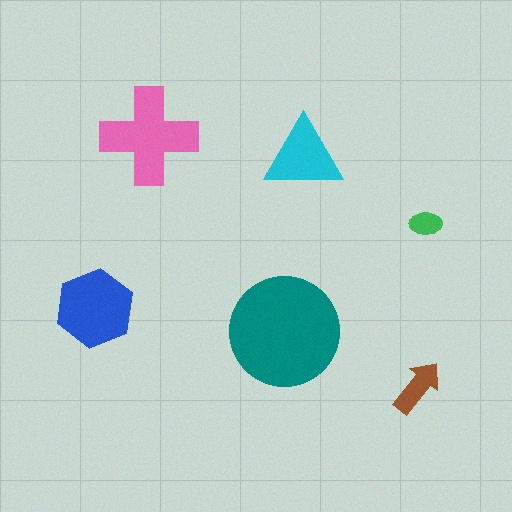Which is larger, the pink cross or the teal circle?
The teal circle.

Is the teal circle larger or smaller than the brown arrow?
Larger.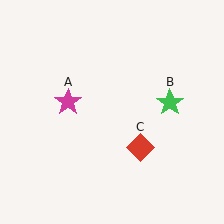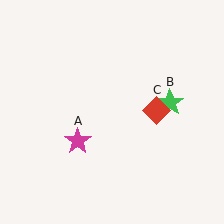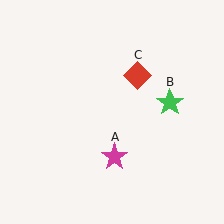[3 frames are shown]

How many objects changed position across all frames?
2 objects changed position: magenta star (object A), red diamond (object C).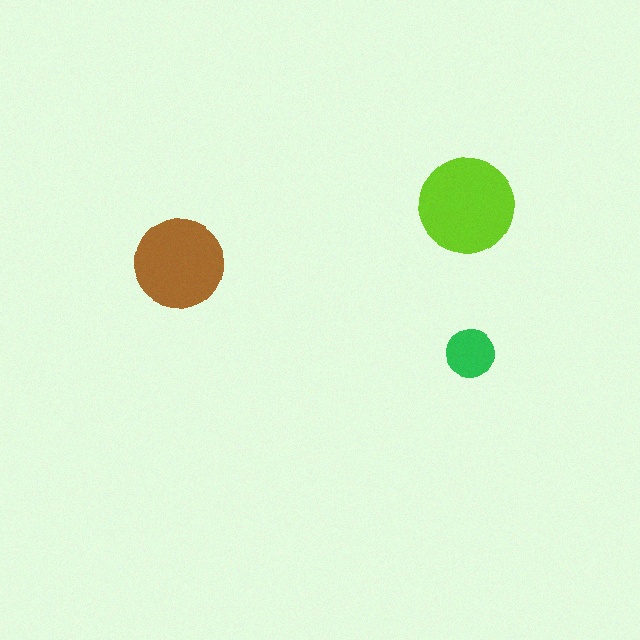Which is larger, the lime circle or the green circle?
The lime one.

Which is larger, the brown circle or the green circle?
The brown one.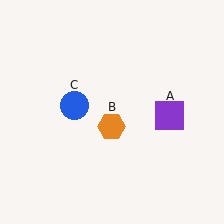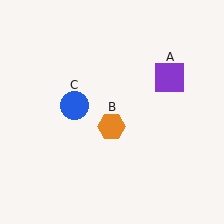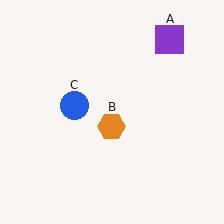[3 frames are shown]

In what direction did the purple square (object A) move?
The purple square (object A) moved up.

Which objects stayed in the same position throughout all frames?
Orange hexagon (object B) and blue circle (object C) remained stationary.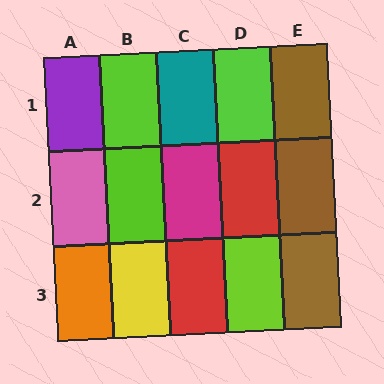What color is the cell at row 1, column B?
Lime.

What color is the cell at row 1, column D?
Lime.